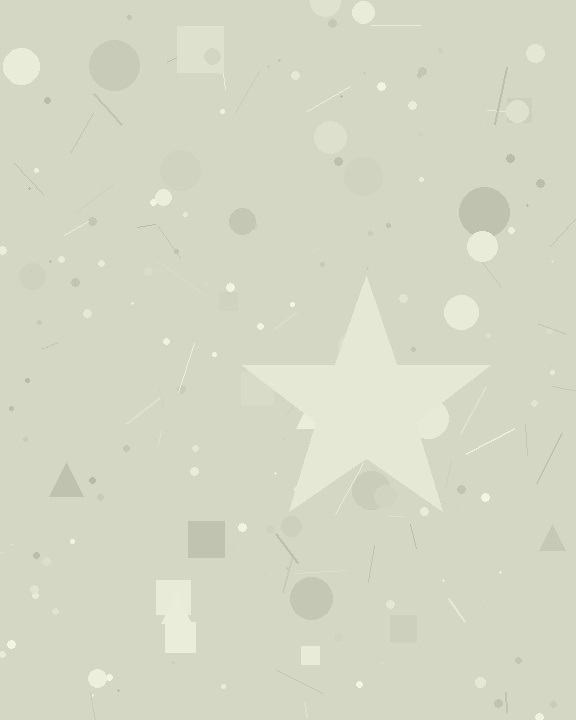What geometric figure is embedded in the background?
A star is embedded in the background.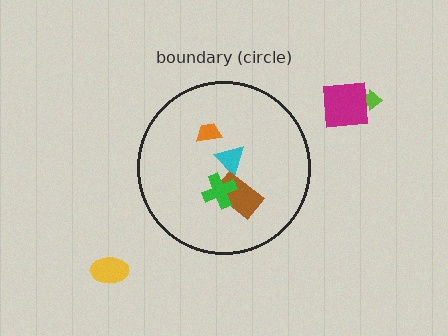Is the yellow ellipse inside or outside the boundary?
Outside.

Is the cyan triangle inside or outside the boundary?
Inside.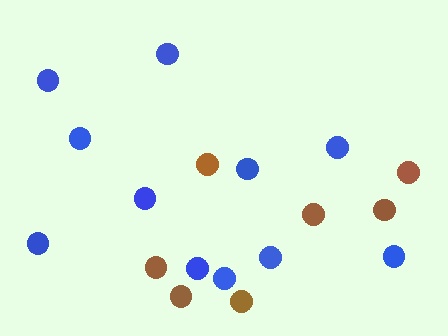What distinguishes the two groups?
There are 2 groups: one group of blue circles (11) and one group of brown circles (7).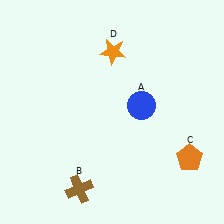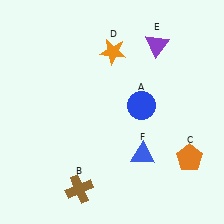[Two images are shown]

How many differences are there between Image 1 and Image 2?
There are 2 differences between the two images.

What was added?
A purple triangle (E), a blue triangle (F) were added in Image 2.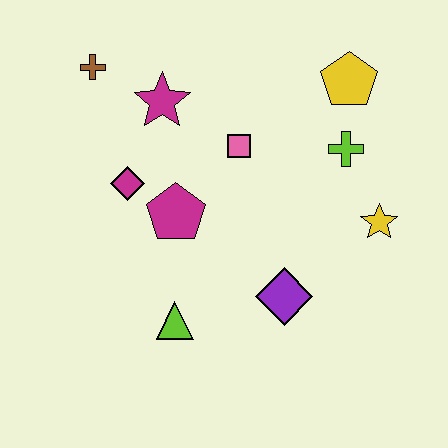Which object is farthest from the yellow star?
The brown cross is farthest from the yellow star.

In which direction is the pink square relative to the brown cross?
The pink square is to the right of the brown cross.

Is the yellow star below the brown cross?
Yes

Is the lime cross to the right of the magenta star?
Yes